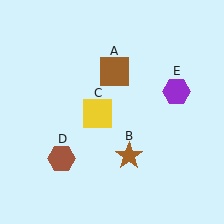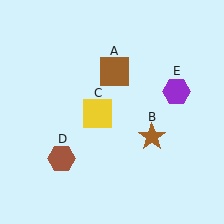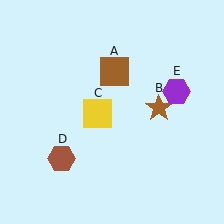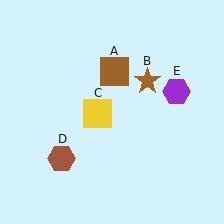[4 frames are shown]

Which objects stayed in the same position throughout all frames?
Brown square (object A) and yellow square (object C) and brown hexagon (object D) and purple hexagon (object E) remained stationary.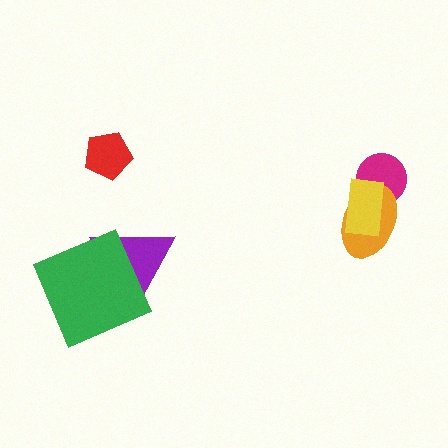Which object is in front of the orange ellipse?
The yellow rectangle is in front of the orange ellipse.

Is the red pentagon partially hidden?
No, no other shape covers it.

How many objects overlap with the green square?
1 object overlaps with the green square.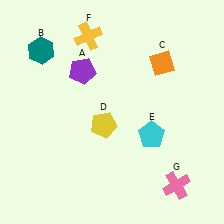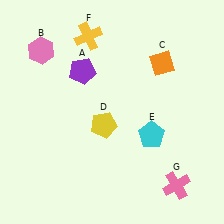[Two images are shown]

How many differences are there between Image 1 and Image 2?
There is 1 difference between the two images.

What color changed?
The hexagon (B) changed from teal in Image 1 to pink in Image 2.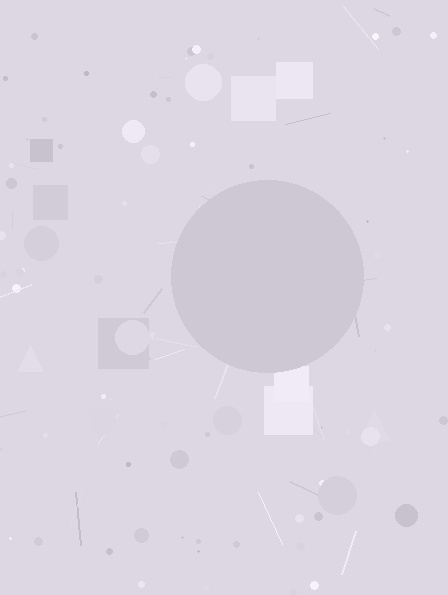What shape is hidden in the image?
A circle is hidden in the image.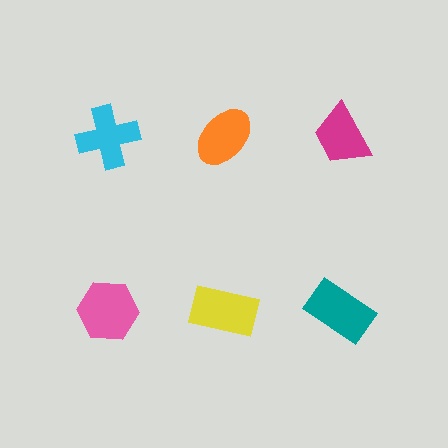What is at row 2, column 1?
A pink hexagon.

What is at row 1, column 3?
A magenta trapezoid.